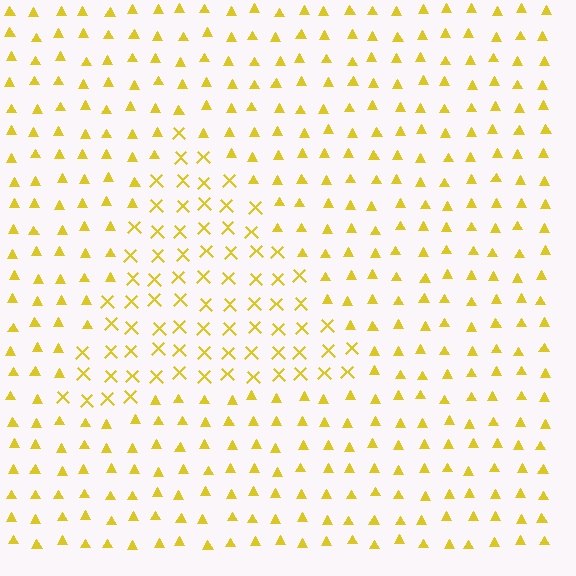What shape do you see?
I see a triangle.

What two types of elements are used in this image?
The image uses X marks inside the triangle region and triangles outside it.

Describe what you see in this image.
The image is filled with small yellow elements arranged in a uniform grid. A triangle-shaped region contains X marks, while the surrounding area contains triangles. The boundary is defined purely by the change in element shape.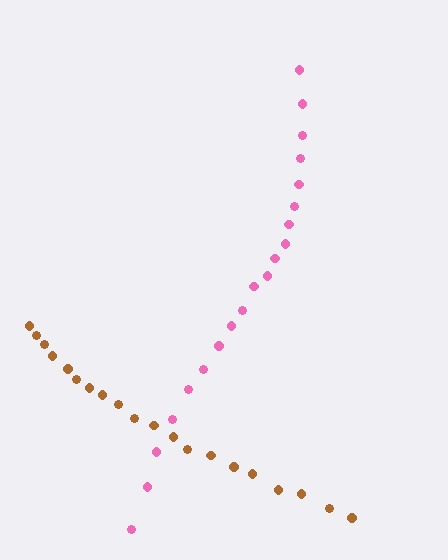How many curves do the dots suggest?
There are 2 distinct paths.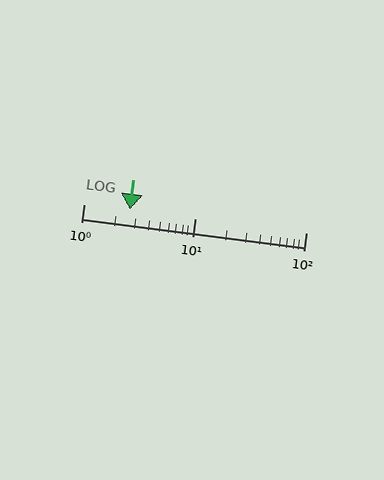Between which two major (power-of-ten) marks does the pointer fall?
The pointer is between 1 and 10.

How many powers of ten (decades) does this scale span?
The scale spans 2 decades, from 1 to 100.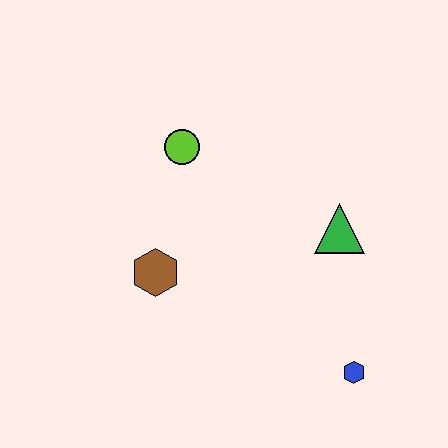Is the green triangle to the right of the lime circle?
Yes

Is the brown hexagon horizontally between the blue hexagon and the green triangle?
No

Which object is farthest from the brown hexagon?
The blue hexagon is farthest from the brown hexagon.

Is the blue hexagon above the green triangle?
No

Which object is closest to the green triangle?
The blue hexagon is closest to the green triangle.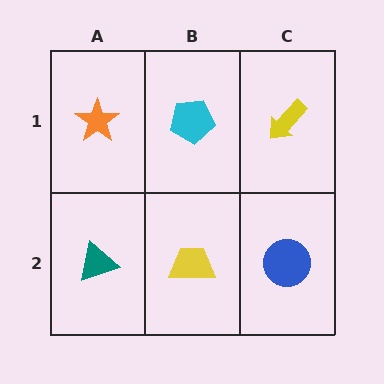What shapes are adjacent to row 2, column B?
A cyan pentagon (row 1, column B), a teal triangle (row 2, column A), a blue circle (row 2, column C).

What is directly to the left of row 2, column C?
A yellow trapezoid.